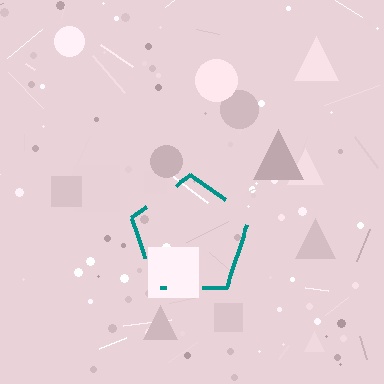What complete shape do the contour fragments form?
The contour fragments form a pentagon.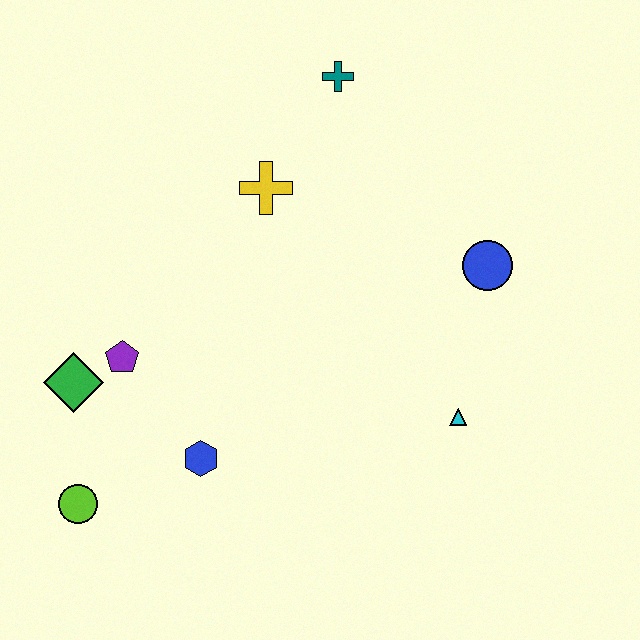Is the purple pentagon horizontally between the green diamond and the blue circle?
Yes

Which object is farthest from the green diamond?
The blue circle is farthest from the green diamond.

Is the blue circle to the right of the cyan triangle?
Yes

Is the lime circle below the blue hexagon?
Yes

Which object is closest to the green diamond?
The purple pentagon is closest to the green diamond.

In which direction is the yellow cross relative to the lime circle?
The yellow cross is above the lime circle.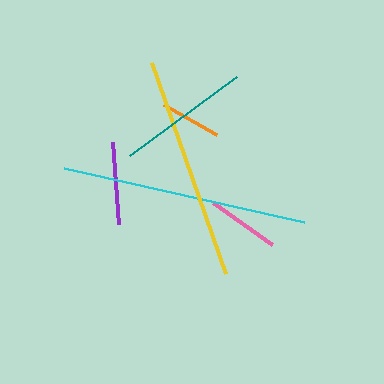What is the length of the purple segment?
The purple segment is approximately 82 pixels long.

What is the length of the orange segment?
The orange segment is approximately 62 pixels long.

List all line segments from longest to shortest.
From longest to shortest: cyan, yellow, teal, purple, pink, orange.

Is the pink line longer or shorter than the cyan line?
The cyan line is longer than the pink line.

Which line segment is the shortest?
The orange line is the shortest at approximately 62 pixels.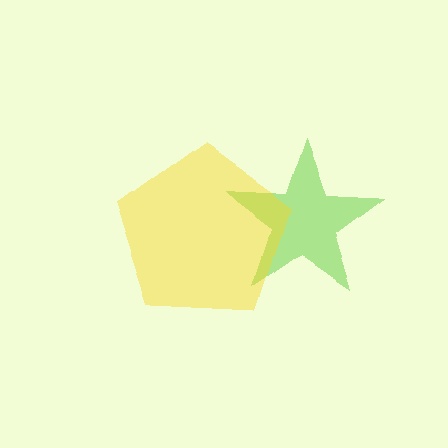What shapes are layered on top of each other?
The layered shapes are: a lime star, a yellow pentagon.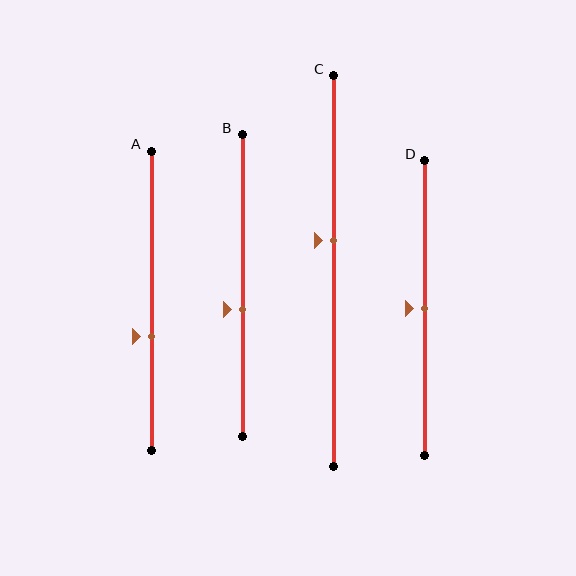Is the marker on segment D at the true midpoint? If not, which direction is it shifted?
Yes, the marker on segment D is at the true midpoint.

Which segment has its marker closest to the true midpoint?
Segment D has its marker closest to the true midpoint.